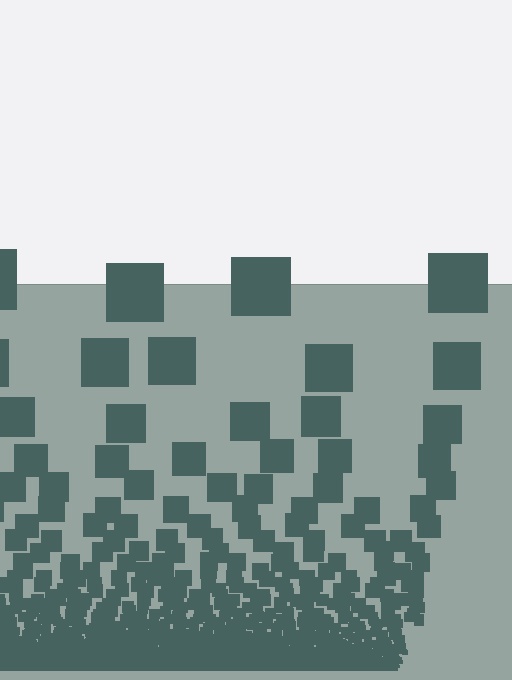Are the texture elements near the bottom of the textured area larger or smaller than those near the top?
Smaller. The gradient is inverted — elements near the bottom are smaller and denser.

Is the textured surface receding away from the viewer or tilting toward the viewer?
The surface appears to tilt toward the viewer. Texture elements get larger and sparser toward the top.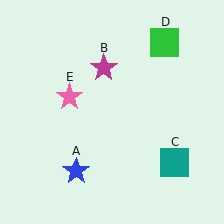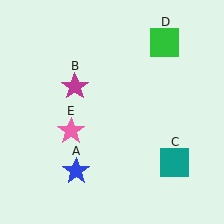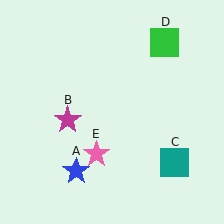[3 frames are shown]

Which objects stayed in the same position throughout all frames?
Blue star (object A) and teal square (object C) and green square (object D) remained stationary.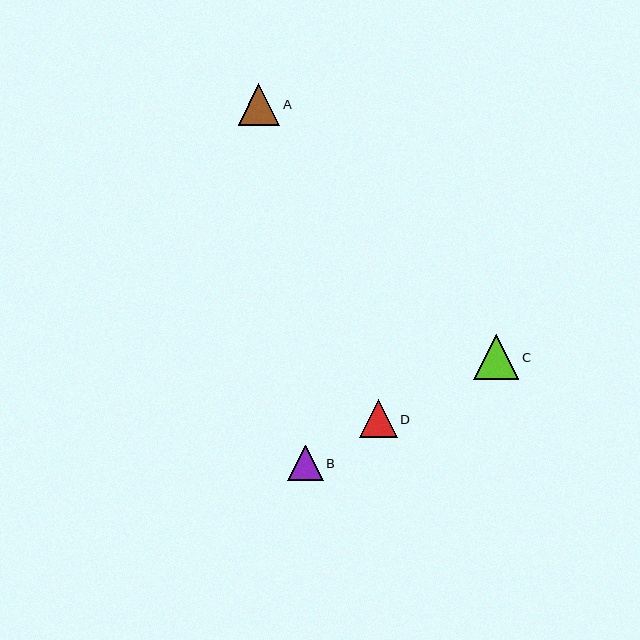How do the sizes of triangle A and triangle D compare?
Triangle A and triangle D are approximately the same size.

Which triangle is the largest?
Triangle C is the largest with a size of approximately 45 pixels.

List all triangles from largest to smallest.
From largest to smallest: C, A, D, B.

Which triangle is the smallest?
Triangle B is the smallest with a size of approximately 35 pixels.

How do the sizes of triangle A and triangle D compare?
Triangle A and triangle D are approximately the same size.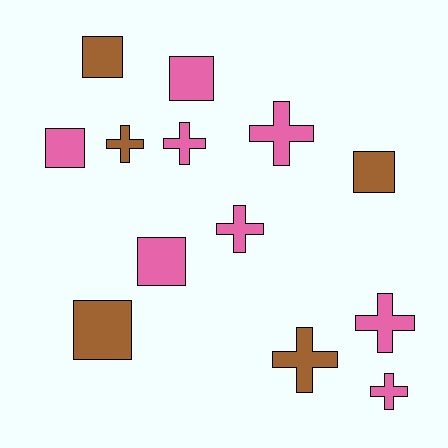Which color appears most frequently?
Pink, with 8 objects.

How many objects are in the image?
There are 13 objects.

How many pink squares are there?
There are 3 pink squares.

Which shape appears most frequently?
Cross, with 7 objects.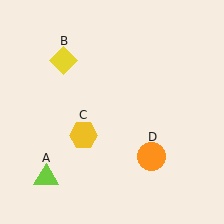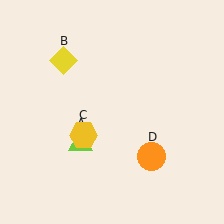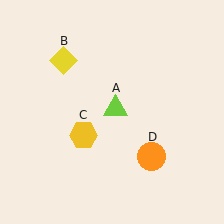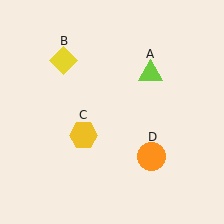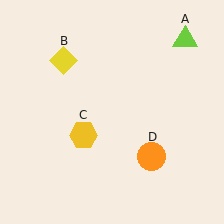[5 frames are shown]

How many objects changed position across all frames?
1 object changed position: lime triangle (object A).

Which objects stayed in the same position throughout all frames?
Yellow diamond (object B) and yellow hexagon (object C) and orange circle (object D) remained stationary.